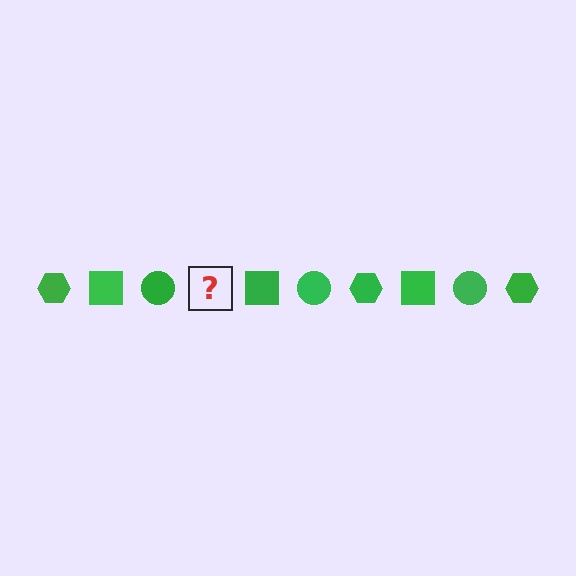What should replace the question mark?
The question mark should be replaced with a green hexagon.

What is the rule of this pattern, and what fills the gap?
The rule is that the pattern cycles through hexagon, square, circle shapes in green. The gap should be filled with a green hexagon.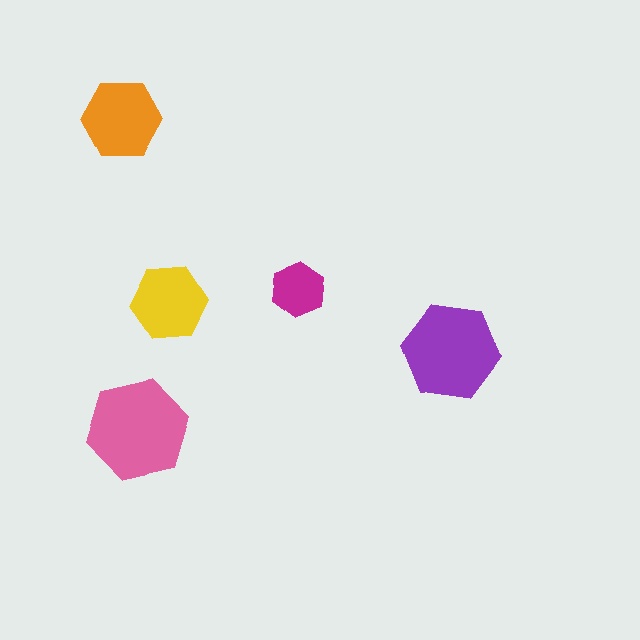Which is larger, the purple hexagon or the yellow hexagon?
The purple one.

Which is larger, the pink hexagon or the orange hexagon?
The pink one.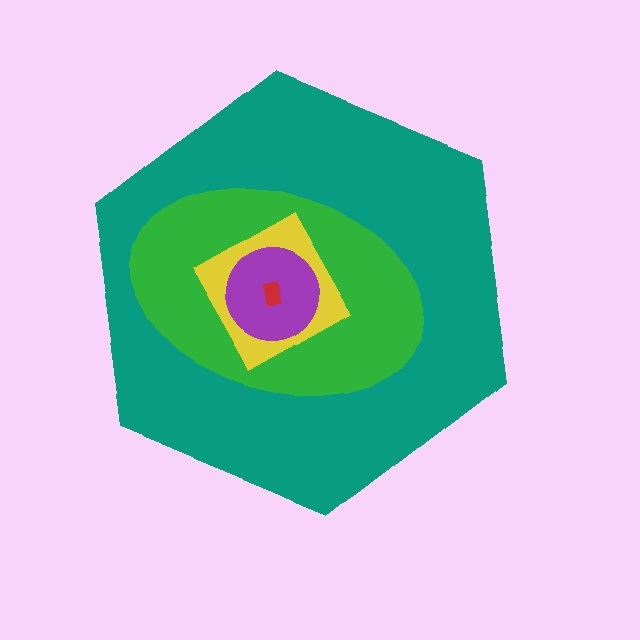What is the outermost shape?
The teal hexagon.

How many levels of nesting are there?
5.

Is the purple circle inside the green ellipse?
Yes.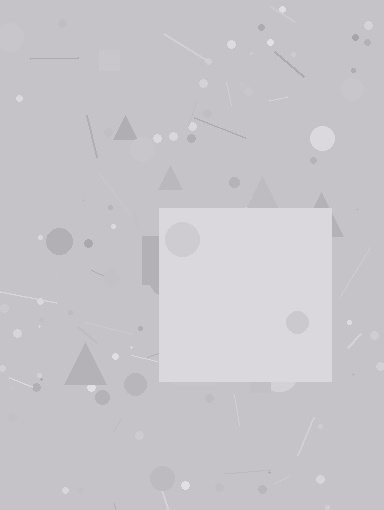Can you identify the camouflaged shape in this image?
The camouflaged shape is a square.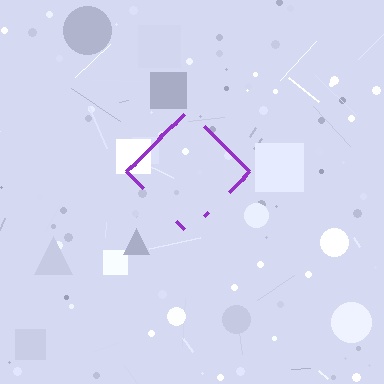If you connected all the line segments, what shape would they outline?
They would outline a diamond.